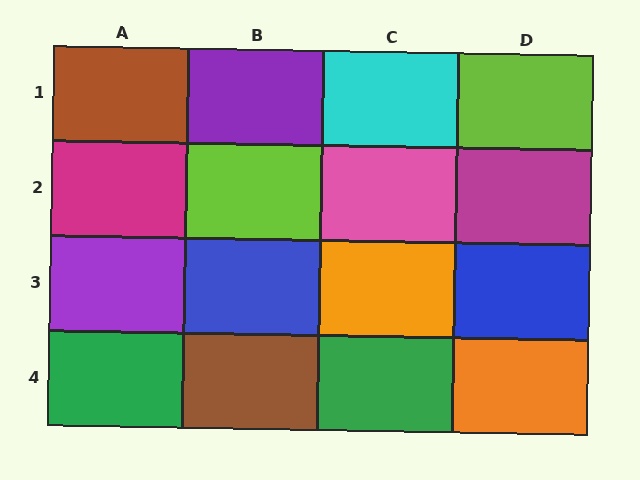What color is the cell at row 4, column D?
Orange.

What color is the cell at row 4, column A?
Green.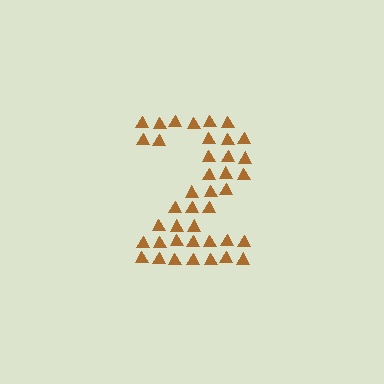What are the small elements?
The small elements are triangles.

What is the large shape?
The large shape is the digit 2.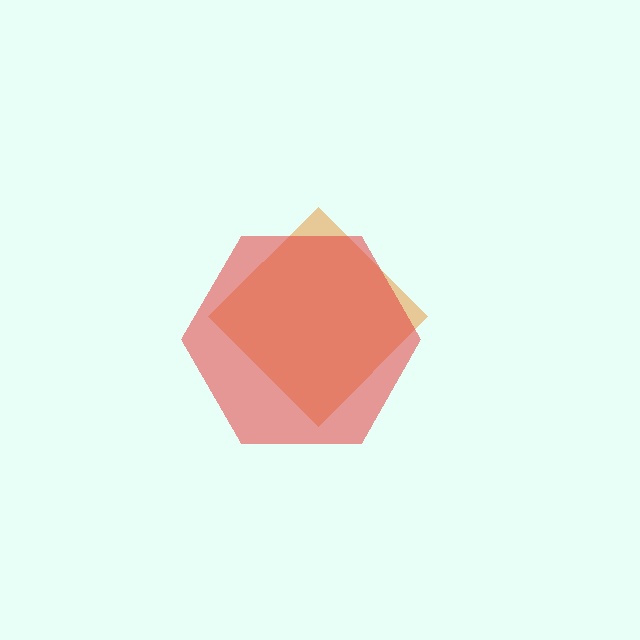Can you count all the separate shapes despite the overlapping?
Yes, there are 2 separate shapes.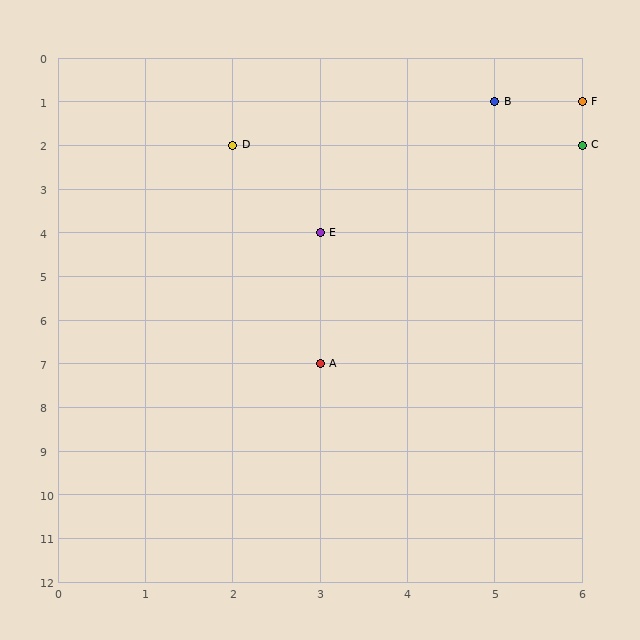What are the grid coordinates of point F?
Point F is at grid coordinates (6, 1).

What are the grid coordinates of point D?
Point D is at grid coordinates (2, 2).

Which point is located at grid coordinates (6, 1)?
Point F is at (6, 1).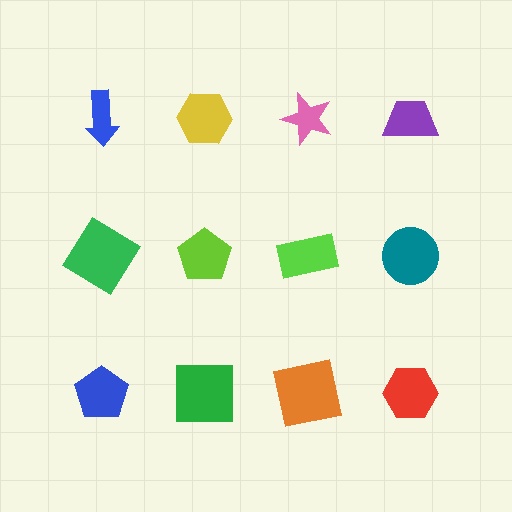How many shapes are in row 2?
4 shapes.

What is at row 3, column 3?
An orange square.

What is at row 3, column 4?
A red hexagon.